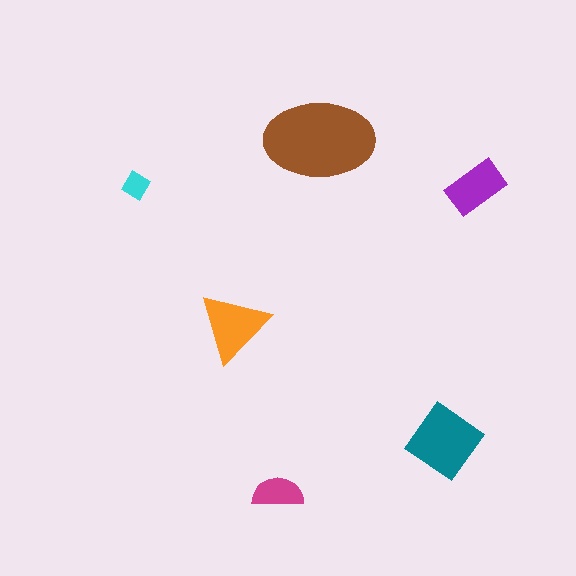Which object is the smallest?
The cyan diamond.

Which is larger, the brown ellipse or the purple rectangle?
The brown ellipse.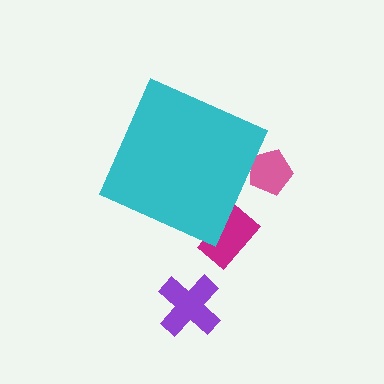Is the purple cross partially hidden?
No, the purple cross is fully visible.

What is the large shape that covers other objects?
A cyan diamond.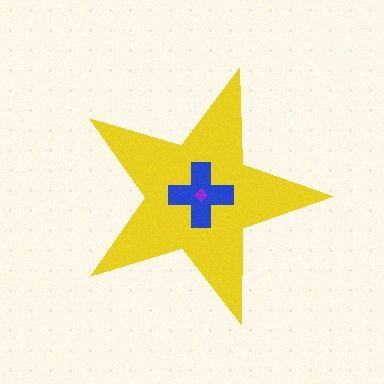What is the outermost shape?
The yellow star.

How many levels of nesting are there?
3.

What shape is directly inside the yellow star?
The blue cross.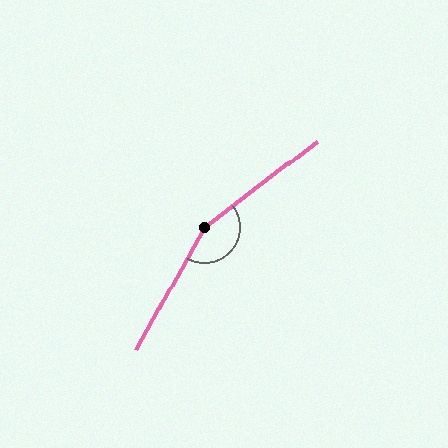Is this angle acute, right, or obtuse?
It is obtuse.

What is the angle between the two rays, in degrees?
Approximately 156 degrees.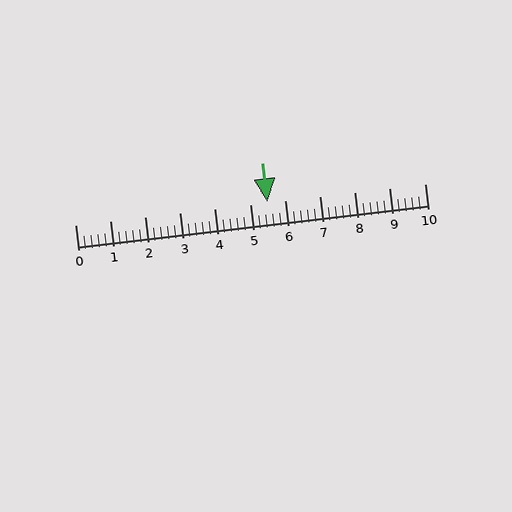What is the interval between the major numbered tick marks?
The major tick marks are spaced 1 units apart.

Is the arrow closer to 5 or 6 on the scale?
The arrow is closer to 6.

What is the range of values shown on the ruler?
The ruler shows values from 0 to 10.